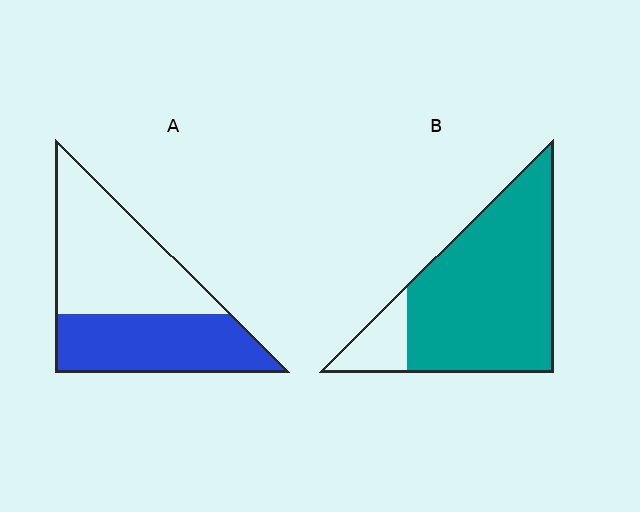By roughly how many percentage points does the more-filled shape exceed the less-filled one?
By roughly 40 percentage points (B over A).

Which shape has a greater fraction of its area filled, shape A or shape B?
Shape B.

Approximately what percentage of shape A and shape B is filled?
A is approximately 45% and B is approximately 85%.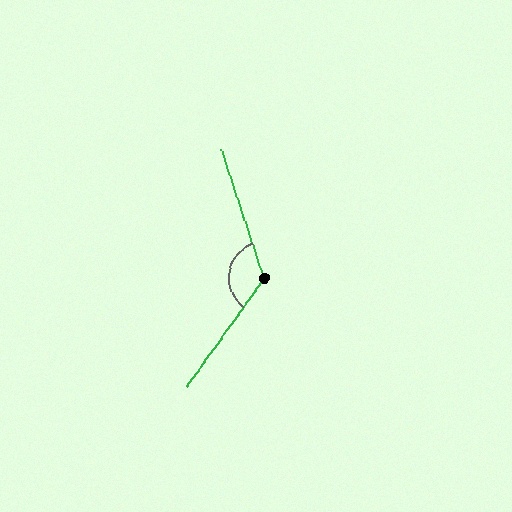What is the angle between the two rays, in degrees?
Approximately 126 degrees.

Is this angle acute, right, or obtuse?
It is obtuse.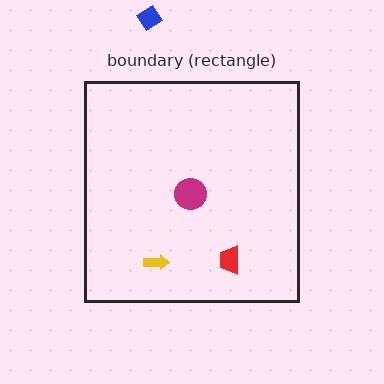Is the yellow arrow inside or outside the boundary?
Inside.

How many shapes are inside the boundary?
3 inside, 1 outside.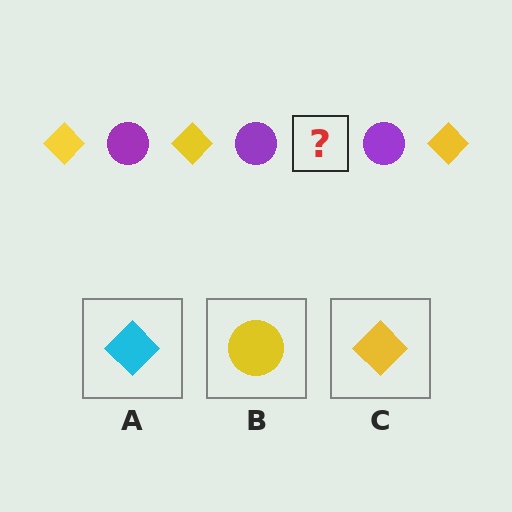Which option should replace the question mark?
Option C.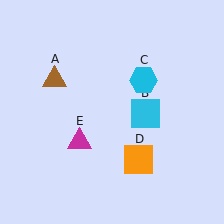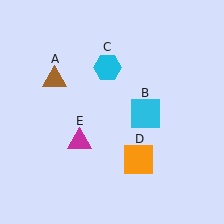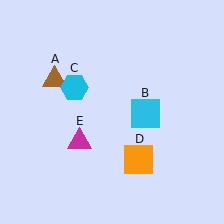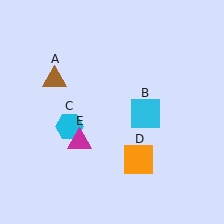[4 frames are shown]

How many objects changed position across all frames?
1 object changed position: cyan hexagon (object C).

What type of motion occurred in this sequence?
The cyan hexagon (object C) rotated counterclockwise around the center of the scene.